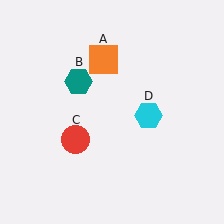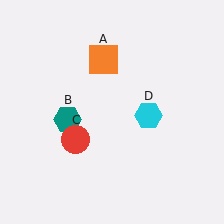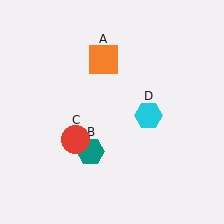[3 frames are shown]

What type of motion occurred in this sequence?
The teal hexagon (object B) rotated counterclockwise around the center of the scene.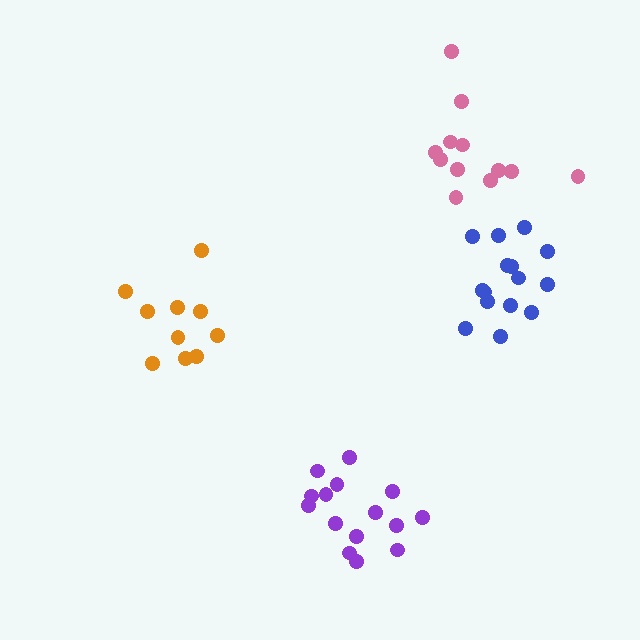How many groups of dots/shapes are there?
There are 4 groups.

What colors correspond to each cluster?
The clusters are colored: purple, orange, pink, blue.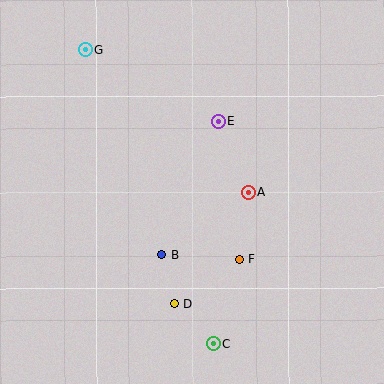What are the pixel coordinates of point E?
Point E is at (218, 121).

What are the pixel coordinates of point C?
Point C is at (214, 344).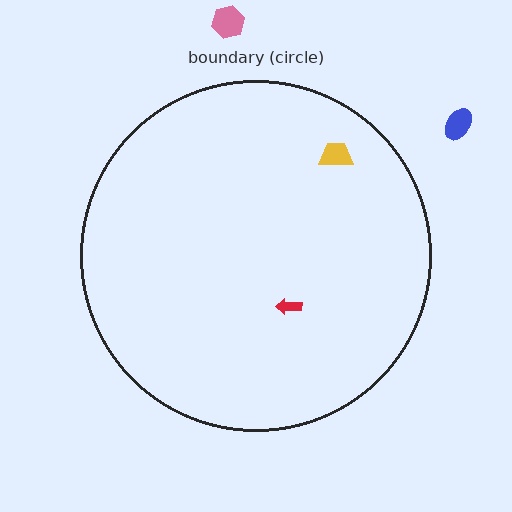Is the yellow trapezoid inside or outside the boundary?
Inside.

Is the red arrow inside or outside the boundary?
Inside.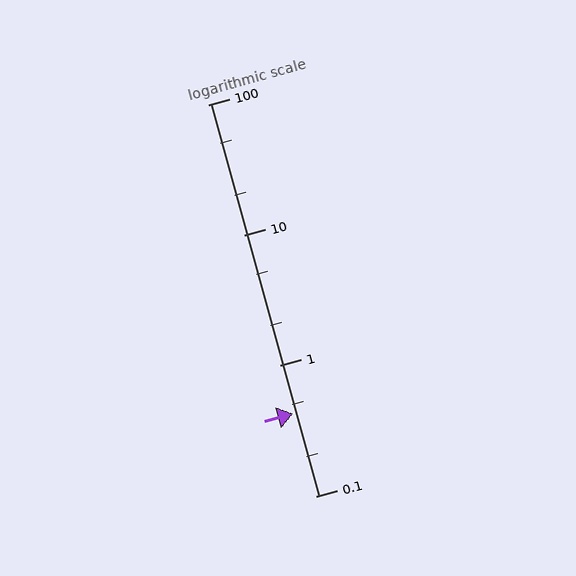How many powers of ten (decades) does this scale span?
The scale spans 3 decades, from 0.1 to 100.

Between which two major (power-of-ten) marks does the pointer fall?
The pointer is between 0.1 and 1.